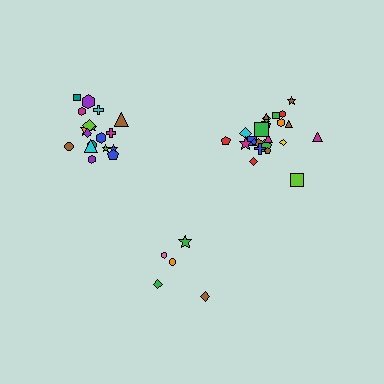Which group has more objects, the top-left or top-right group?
The top-right group.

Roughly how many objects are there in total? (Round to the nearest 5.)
Roughly 50 objects in total.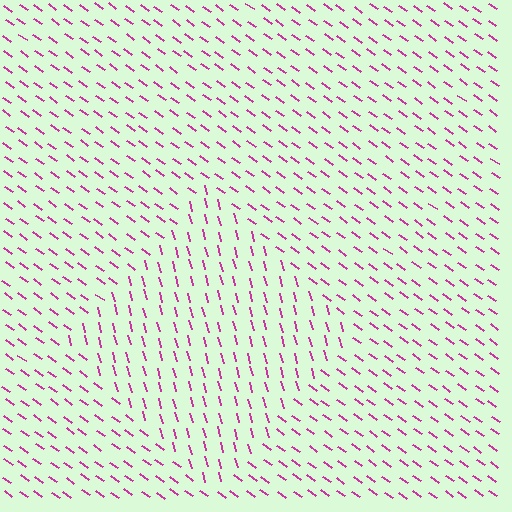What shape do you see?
I see a diamond.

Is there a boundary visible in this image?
Yes, there is a texture boundary formed by a change in line orientation.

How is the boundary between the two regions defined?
The boundary is defined purely by a change in line orientation (approximately 40 degrees difference). All lines are the same color and thickness.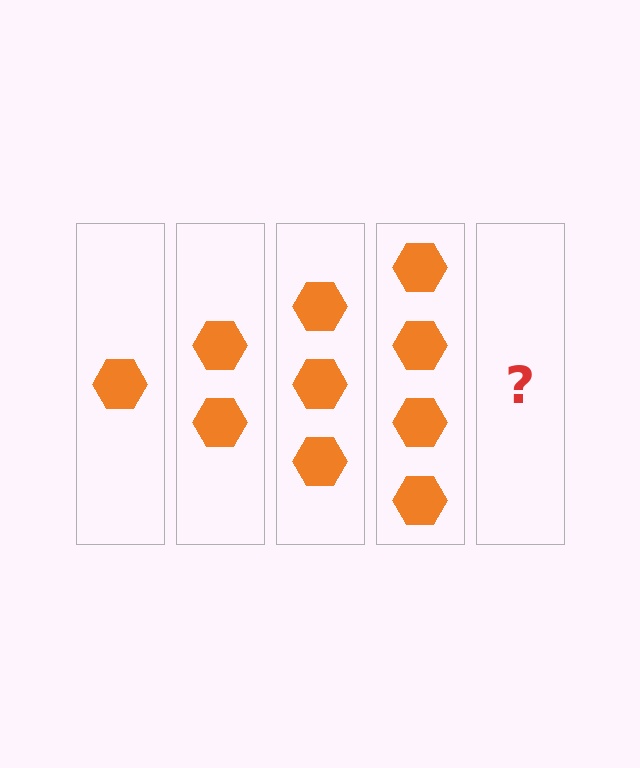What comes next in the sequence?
The next element should be 5 hexagons.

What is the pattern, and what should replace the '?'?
The pattern is that each step adds one more hexagon. The '?' should be 5 hexagons.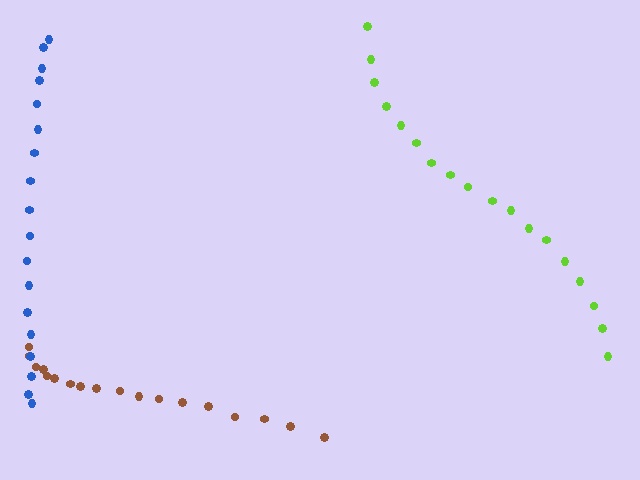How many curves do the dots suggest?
There are 3 distinct paths.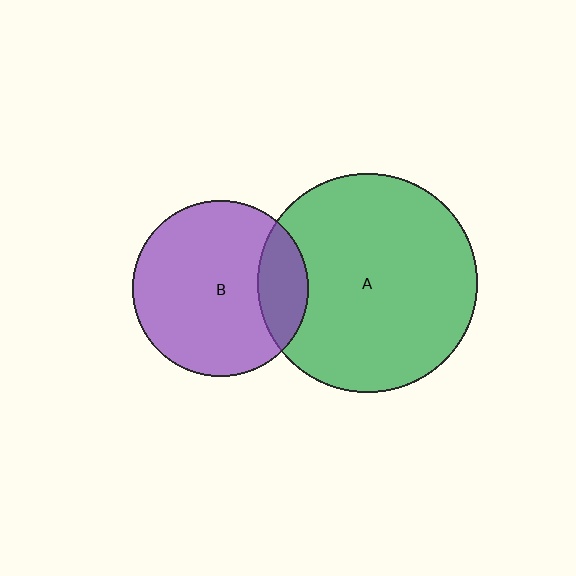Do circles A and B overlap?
Yes.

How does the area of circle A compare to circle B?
Approximately 1.6 times.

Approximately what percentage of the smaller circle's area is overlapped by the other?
Approximately 20%.